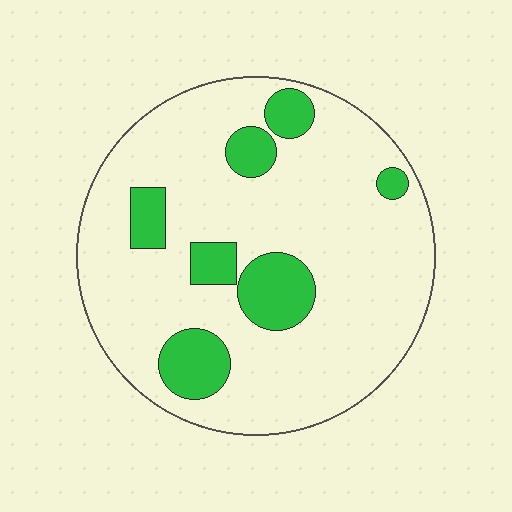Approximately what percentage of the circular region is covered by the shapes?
Approximately 20%.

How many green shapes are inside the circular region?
7.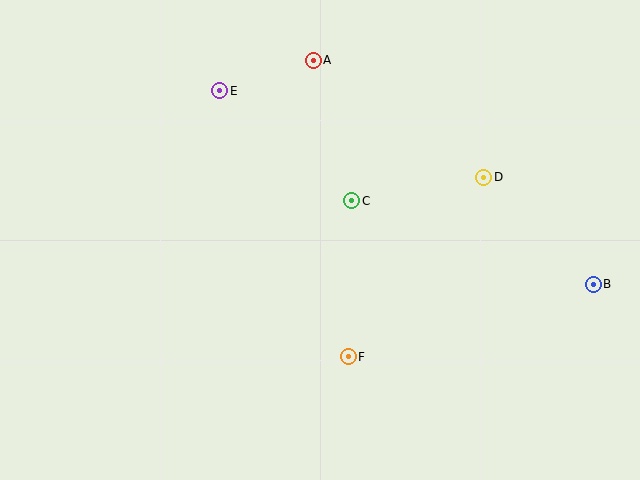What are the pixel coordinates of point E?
Point E is at (220, 91).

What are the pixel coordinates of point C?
Point C is at (352, 201).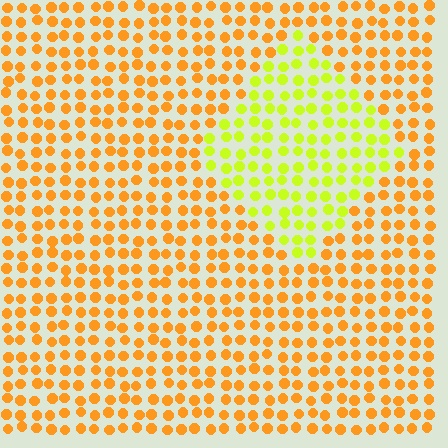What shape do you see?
I see a diamond.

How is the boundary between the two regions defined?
The boundary is defined purely by a slight shift in hue (about 42 degrees). Spacing, size, and orientation are identical on both sides.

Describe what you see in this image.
The image is filled with small orange elements in a uniform arrangement. A diamond-shaped region is visible where the elements are tinted to a slightly different hue, forming a subtle color boundary.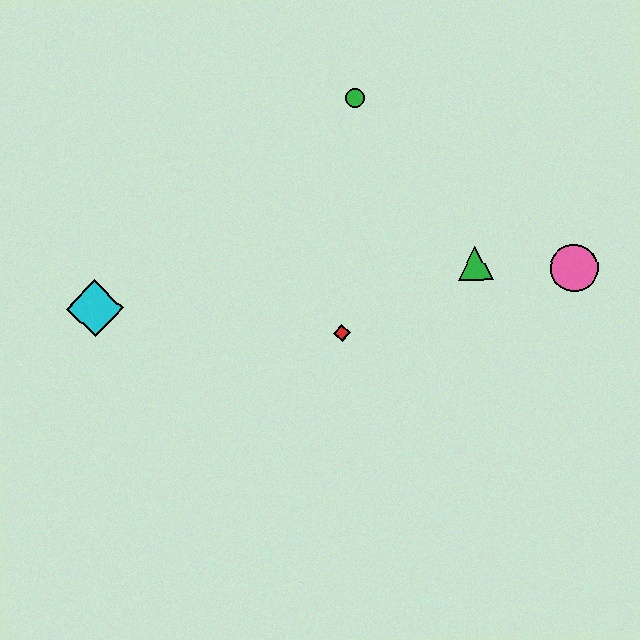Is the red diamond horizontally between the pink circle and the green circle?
No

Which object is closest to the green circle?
The green triangle is closest to the green circle.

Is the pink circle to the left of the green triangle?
No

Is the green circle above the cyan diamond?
Yes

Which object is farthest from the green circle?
The cyan diamond is farthest from the green circle.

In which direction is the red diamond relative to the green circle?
The red diamond is below the green circle.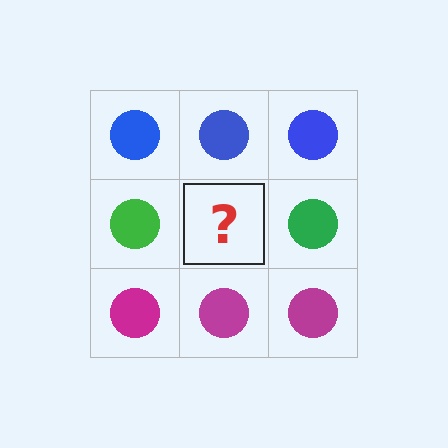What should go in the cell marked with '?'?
The missing cell should contain a green circle.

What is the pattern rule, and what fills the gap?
The rule is that each row has a consistent color. The gap should be filled with a green circle.